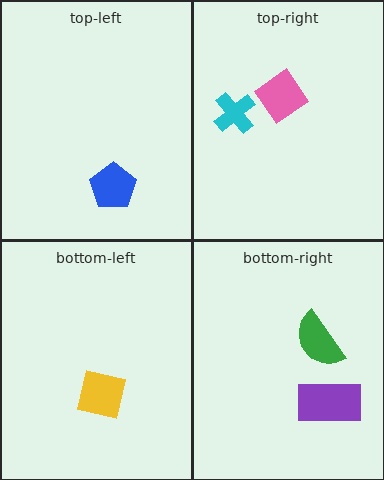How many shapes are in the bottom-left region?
1.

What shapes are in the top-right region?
The pink diamond, the cyan cross.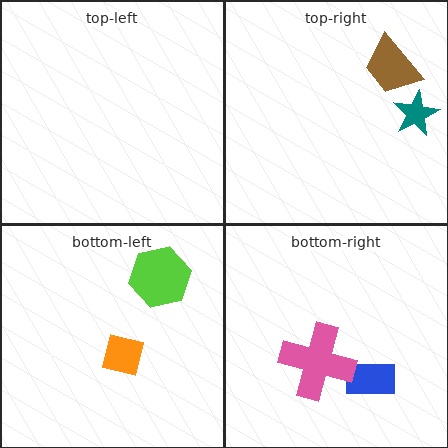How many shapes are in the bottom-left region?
2.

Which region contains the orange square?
The bottom-left region.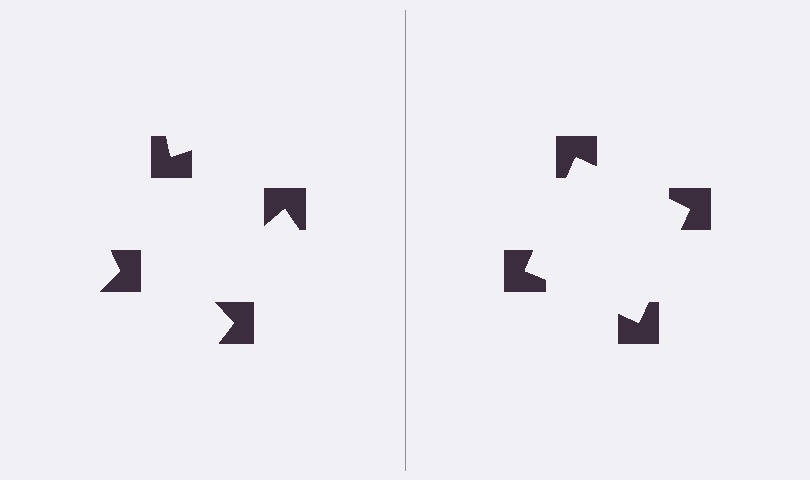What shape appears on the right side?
An illusory square.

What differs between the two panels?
The notched squares are positioned identically on both sides; only the wedge orientations differ. On the right they align to a square; on the left they are misaligned.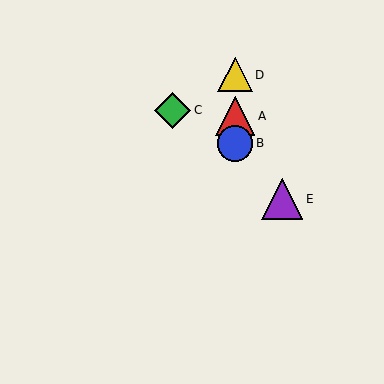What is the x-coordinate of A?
Object A is at x≈235.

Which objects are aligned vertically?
Objects A, B, D are aligned vertically.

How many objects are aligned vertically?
3 objects (A, B, D) are aligned vertically.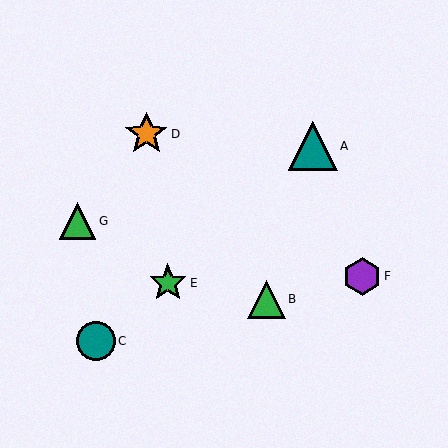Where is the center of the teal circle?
The center of the teal circle is at (96, 341).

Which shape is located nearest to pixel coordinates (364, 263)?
The purple hexagon (labeled F) at (362, 276) is nearest to that location.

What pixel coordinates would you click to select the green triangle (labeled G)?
Click at (77, 221) to select the green triangle G.